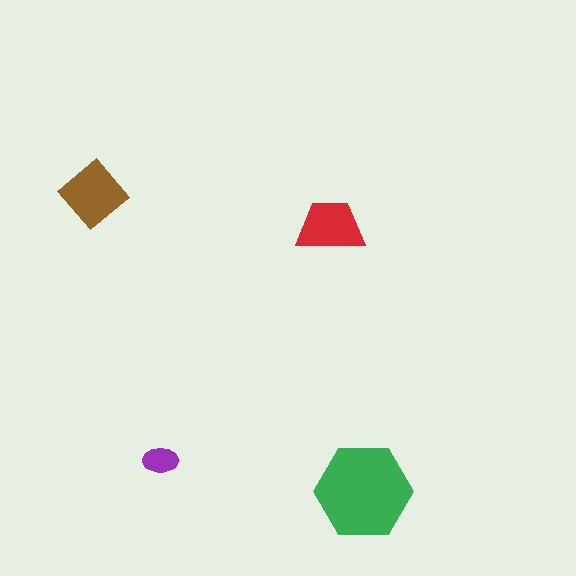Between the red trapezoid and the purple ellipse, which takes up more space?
The red trapezoid.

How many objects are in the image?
There are 4 objects in the image.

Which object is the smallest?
The purple ellipse.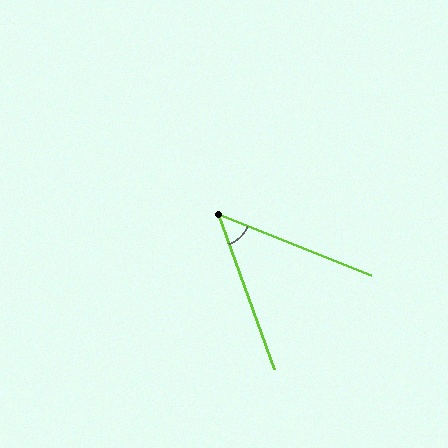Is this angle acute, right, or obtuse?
It is acute.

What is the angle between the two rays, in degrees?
Approximately 48 degrees.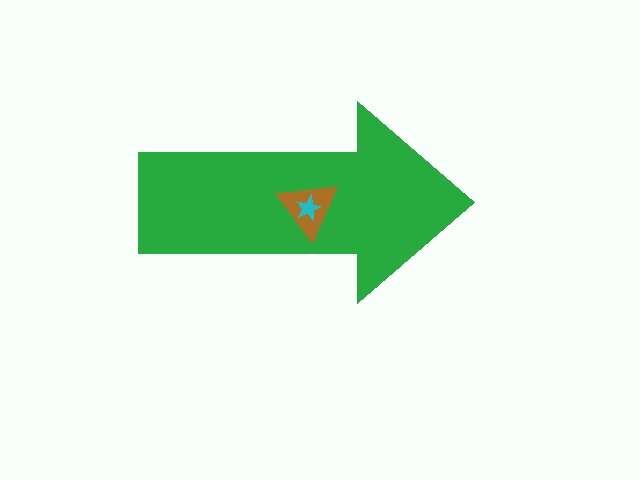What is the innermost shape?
The cyan star.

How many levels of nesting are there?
3.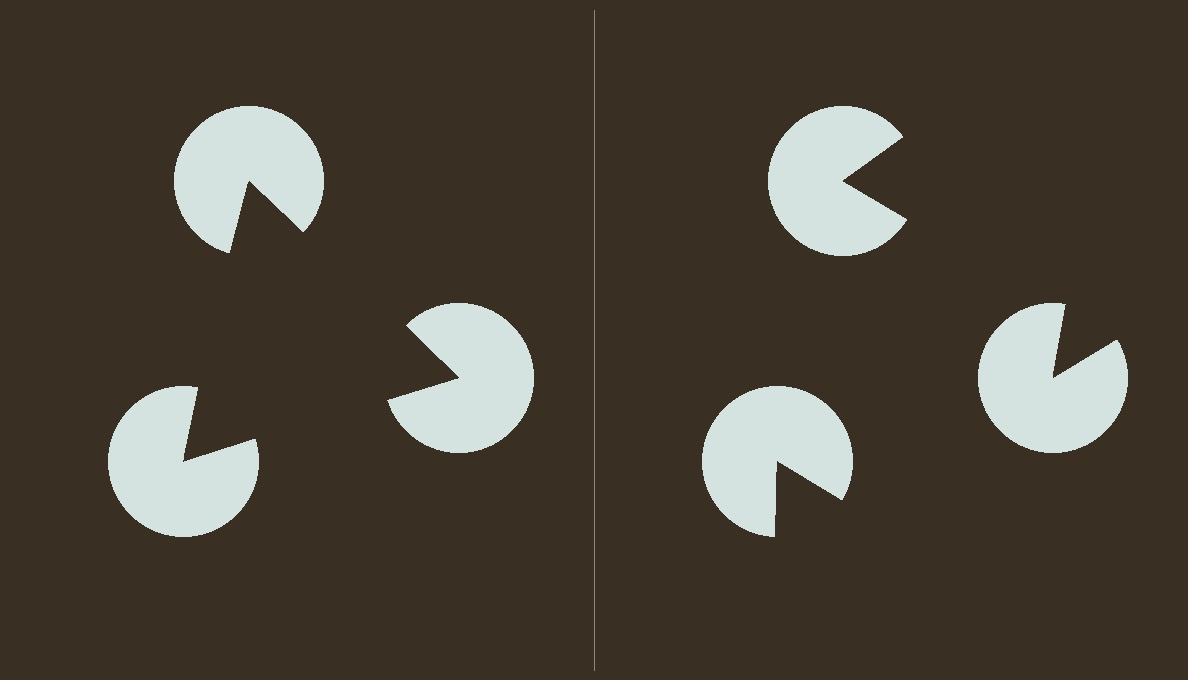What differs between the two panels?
The pac-man discs are positioned identically on both sides; only the wedge orientations differ. On the left they align to a triangle; on the right they are misaligned.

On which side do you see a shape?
An illusory triangle appears on the left side. On the right side the wedge cuts are rotated, so no coherent shape forms.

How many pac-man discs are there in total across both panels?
6 — 3 on each side.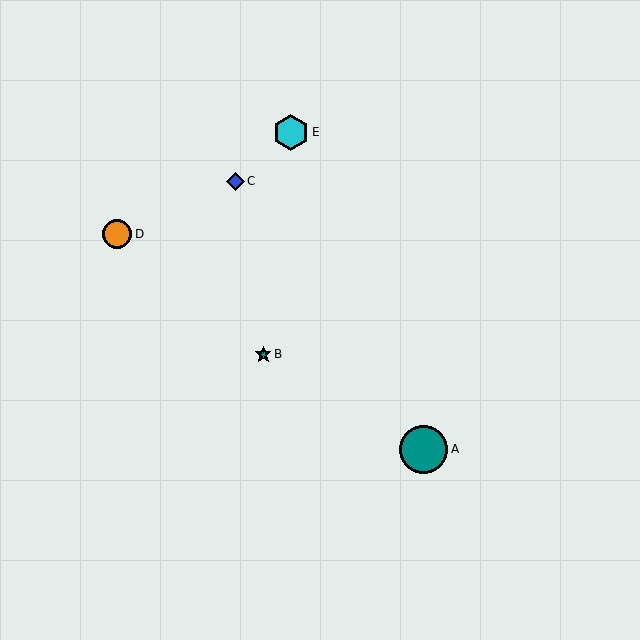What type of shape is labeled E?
Shape E is a cyan hexagon.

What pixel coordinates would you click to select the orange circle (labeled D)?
Click at (117, 234) to select the orange circle D.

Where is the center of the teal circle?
The center of the teal circle is at (424, 449).